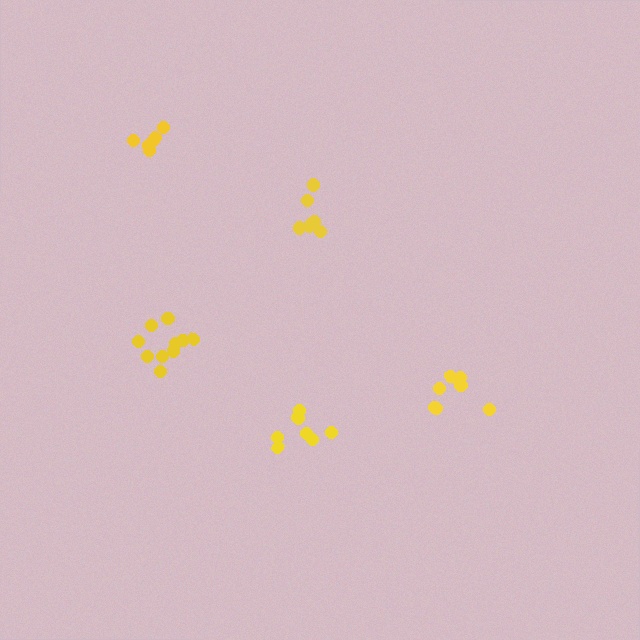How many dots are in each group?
Group 1: 8 dots, Group 2: 6 dots, Group 3: 10 dots, Group 4: 7 dots, Group 5: 8 dots (39 total).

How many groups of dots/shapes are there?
There are 5 groups.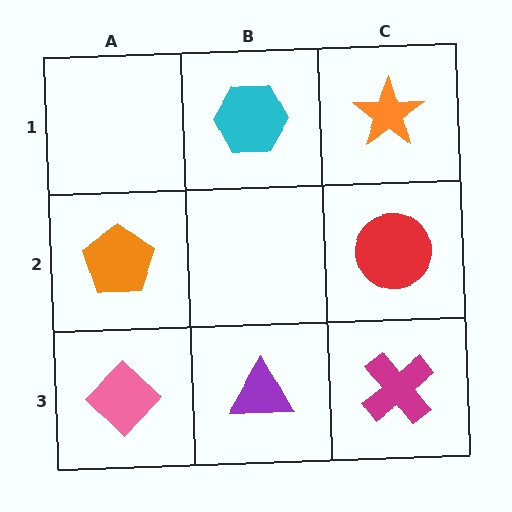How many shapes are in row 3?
3 shapes.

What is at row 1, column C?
An orange star.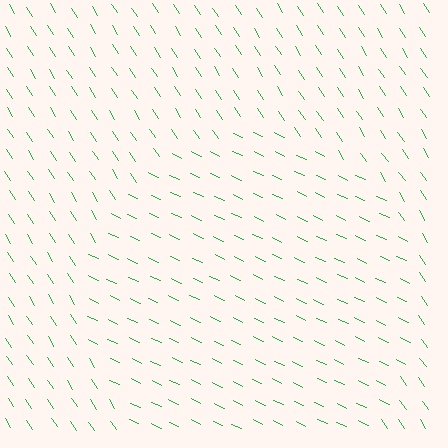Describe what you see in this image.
The image is filled with small green line segments. A circle region in the image has lines oriented differently from the surrounding lines, creating a visible texture boundary.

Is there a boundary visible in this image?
Yes, there is a texture boundary formed by a change in line orientation.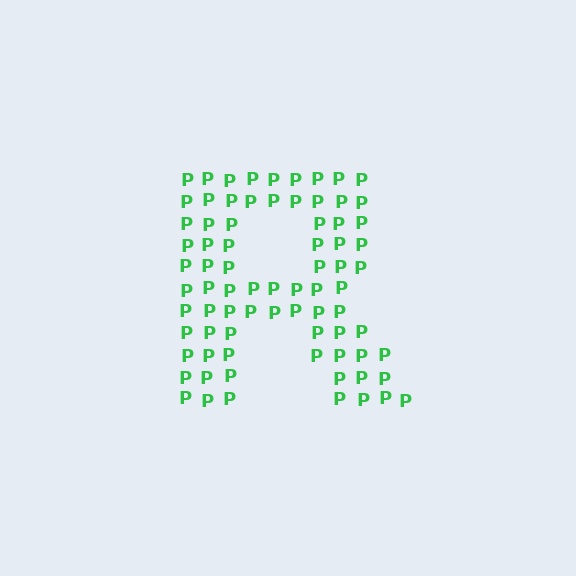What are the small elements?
The small elements are letter P's.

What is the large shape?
The large shape is the letter R.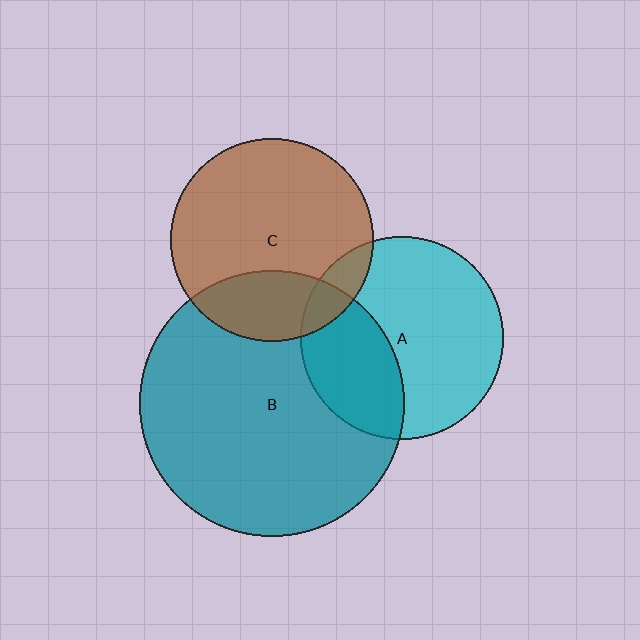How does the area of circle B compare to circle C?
Approximately 1.7 times.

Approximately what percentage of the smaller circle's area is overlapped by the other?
Approximately 25%.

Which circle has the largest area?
Circle B (teal).